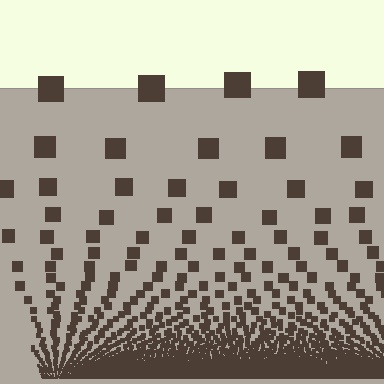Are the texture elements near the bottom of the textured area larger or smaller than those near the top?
Smaller. The gradient is inverted — elements near the bottom are smaller and denser.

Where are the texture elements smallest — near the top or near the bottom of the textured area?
Near the bottom.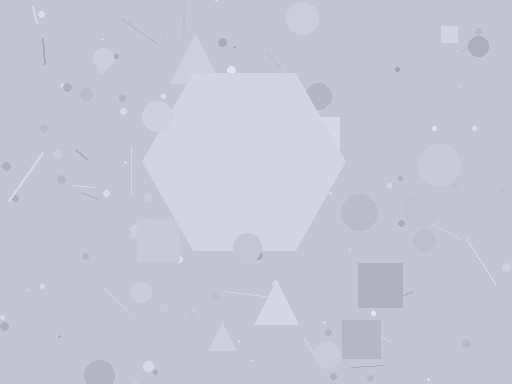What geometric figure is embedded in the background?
A hexagon is embedded in the background.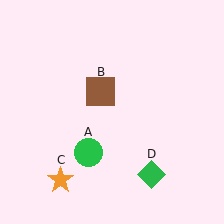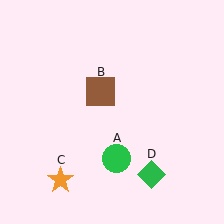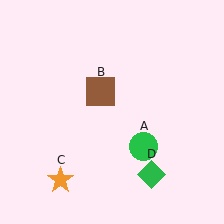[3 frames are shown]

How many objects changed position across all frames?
1 object changed position: green circle (object A).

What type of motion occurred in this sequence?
The green circle (object A) rotated counterclockwise around the center of the scene.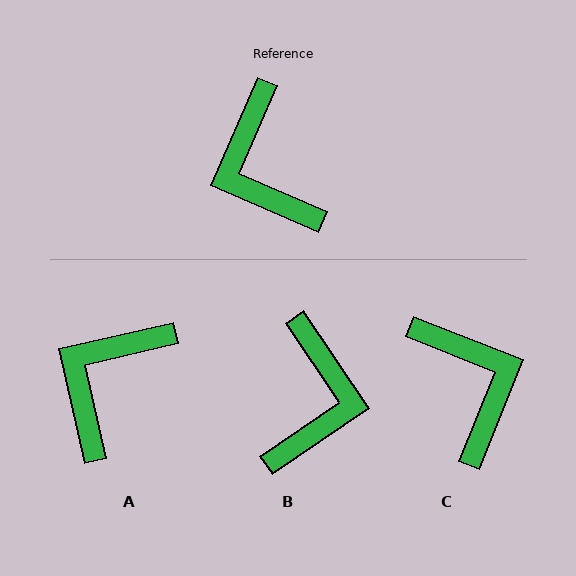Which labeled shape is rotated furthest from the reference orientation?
C, about 178 degrees away.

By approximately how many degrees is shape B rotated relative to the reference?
Approximately 147 degrees counter-clockwise.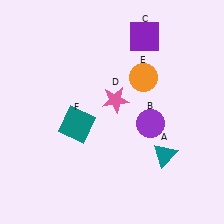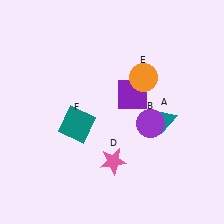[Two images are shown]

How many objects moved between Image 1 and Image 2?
3 objects moved between the two images.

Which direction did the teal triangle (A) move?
The teal triangle (A) moved up.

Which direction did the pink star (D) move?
The pink star (D) moved down.